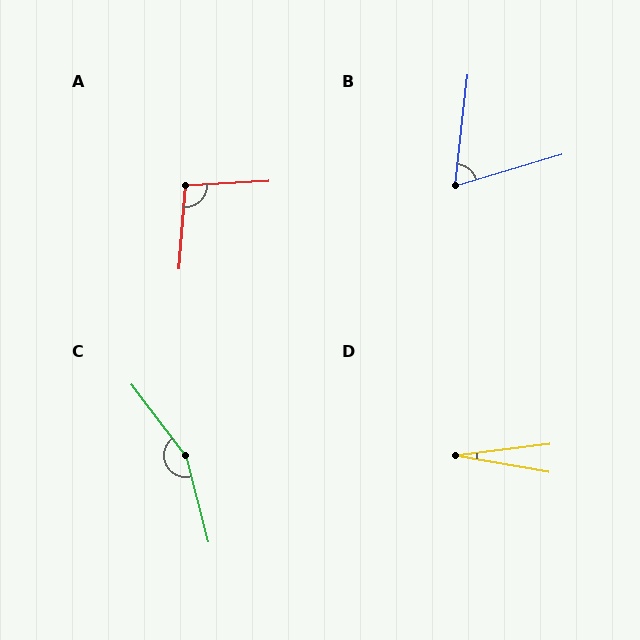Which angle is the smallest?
D, at approximately 17 degrees.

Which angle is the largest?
C, at approximately 157 degrees.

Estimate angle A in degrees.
Approximately 97 degrees.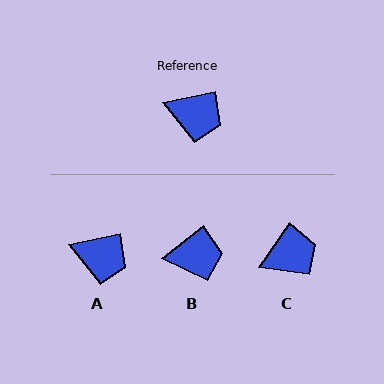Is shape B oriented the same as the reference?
No, it is off by about 26 degrees.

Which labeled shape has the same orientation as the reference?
A.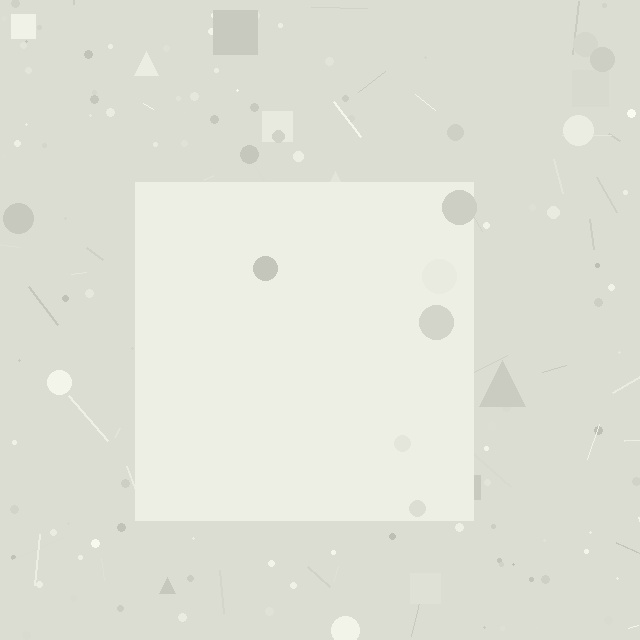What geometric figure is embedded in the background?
A square is embedded in the background.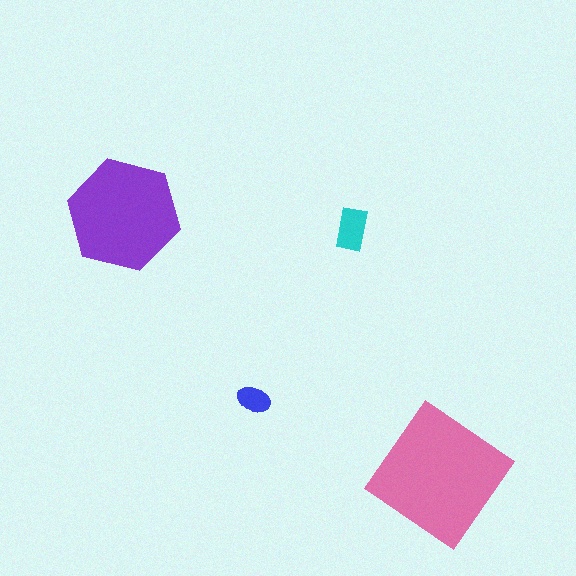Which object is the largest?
The pink diamond.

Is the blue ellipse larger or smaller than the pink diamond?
Smaller.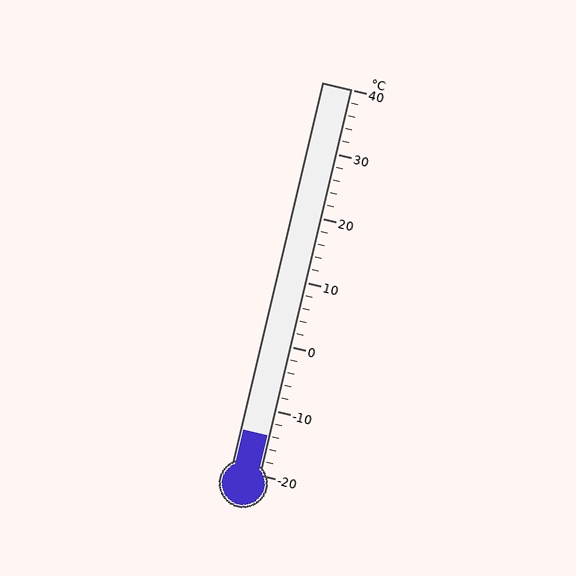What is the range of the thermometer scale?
The thermometer scale ranges from -20°C to 40°C.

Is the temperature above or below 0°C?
The temperature is below 0°C.